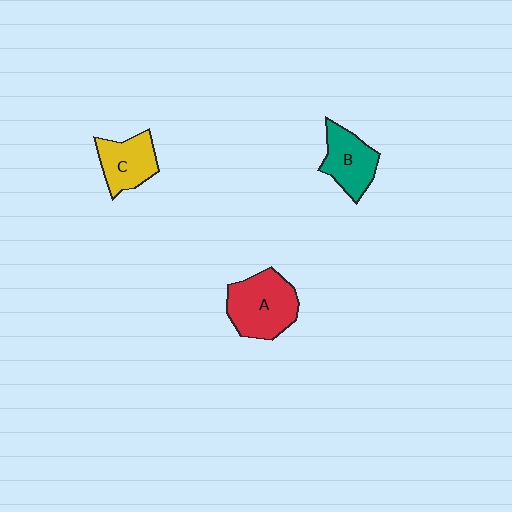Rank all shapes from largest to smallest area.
From largest to smallest: A (red), B (teal), C (yellow).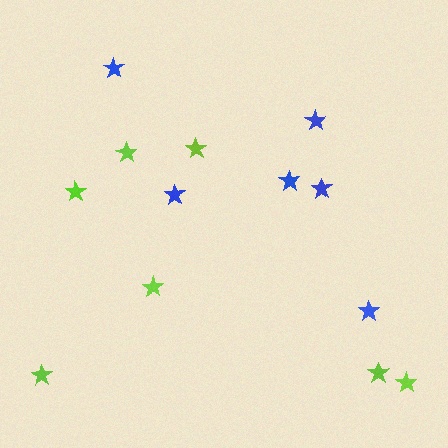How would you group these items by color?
There are 2 groups: one group of blue stars (6) and one group of lime stars (7).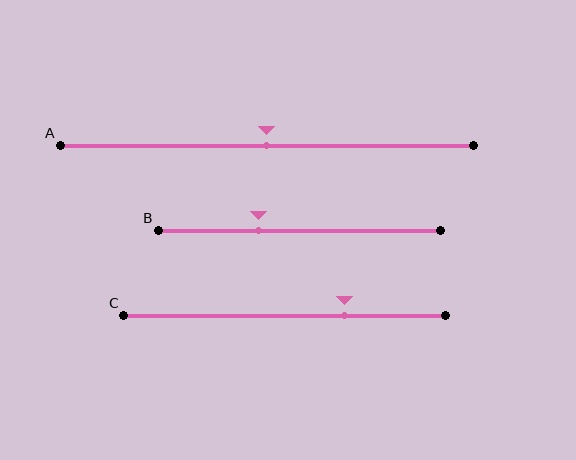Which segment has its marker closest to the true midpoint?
Segment A has its marker closest to the true midpoint.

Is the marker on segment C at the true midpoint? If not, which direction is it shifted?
No, the marker on segment C is shifted to the right by about 19% of the segment length.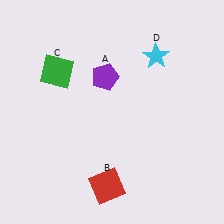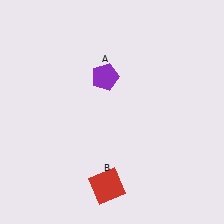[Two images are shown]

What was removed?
The green square (C), the cyan star (D) were removed in Image 2.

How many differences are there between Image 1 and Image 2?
There are 2 differences between the two images.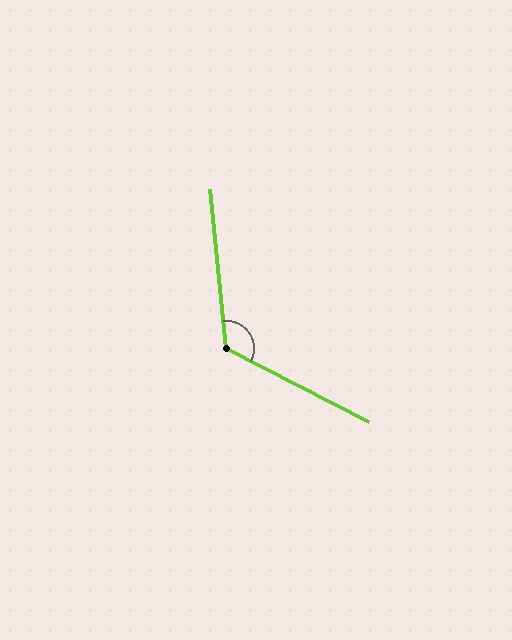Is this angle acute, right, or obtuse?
It is obtuse.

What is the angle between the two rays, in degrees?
Approximately 123 degrees.